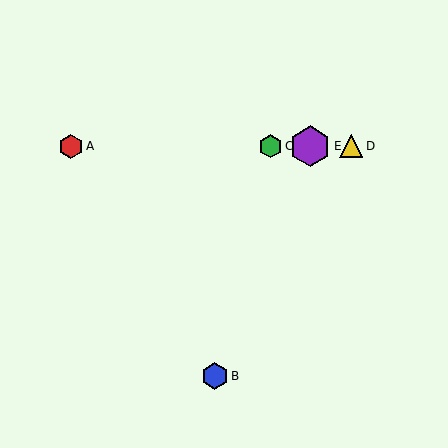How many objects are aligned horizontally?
4 objects (A, C, D, E) are aligned horizontally.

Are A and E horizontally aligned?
Yes, both are at y≈146.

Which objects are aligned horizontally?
Objects A, C, D, E are aligned horizontally.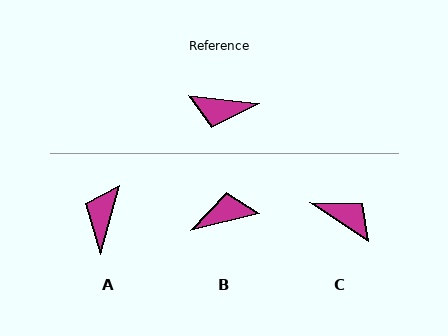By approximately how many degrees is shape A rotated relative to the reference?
Approximately 99 degrees clockwise.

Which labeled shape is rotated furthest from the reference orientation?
B, about 160 degrees away.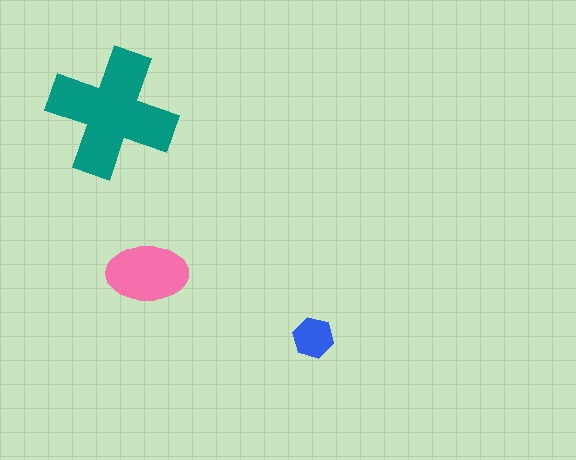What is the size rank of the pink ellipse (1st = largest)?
2nd.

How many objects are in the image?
There are 3 objects in the image.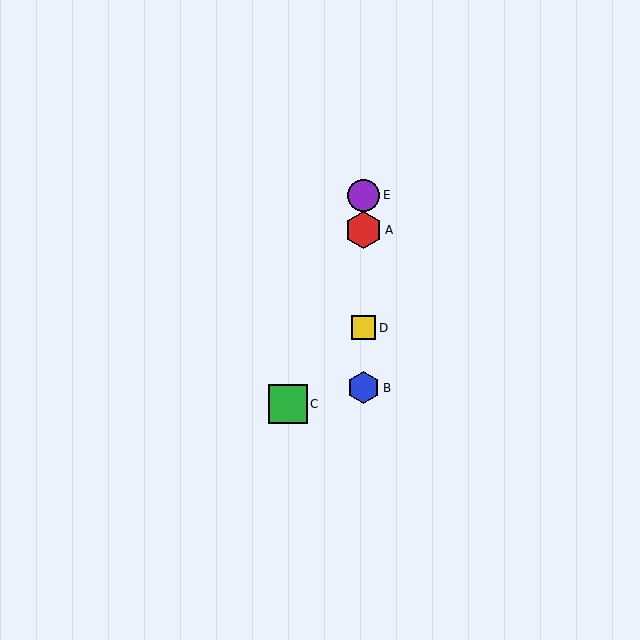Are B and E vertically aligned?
Yes, both are at x≈364.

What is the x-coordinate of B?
Object B is at x≈364.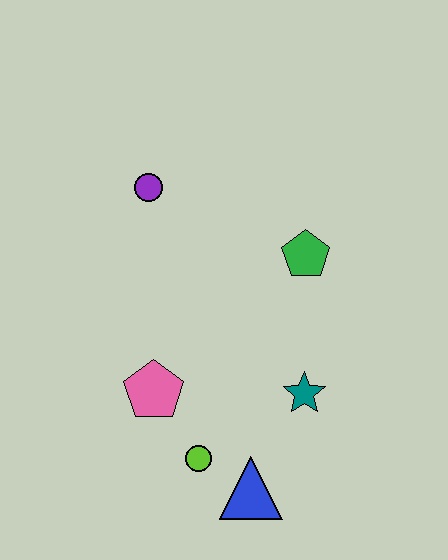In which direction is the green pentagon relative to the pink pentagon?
The green pentagon is to the right of the pink pentagon.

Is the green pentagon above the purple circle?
No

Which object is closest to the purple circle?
The green pentagon is closest to the purple circle.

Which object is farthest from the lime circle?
The purple circle is farthest from the lime circle.